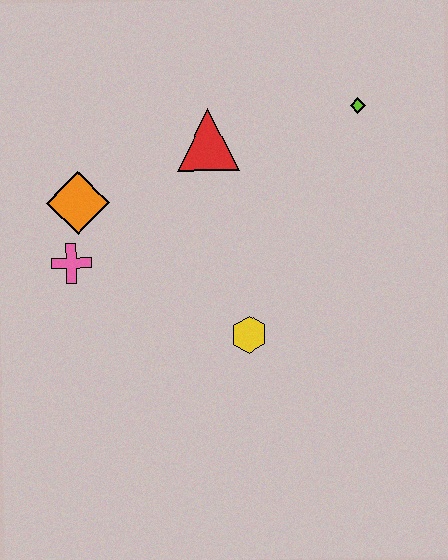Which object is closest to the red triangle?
The orange diamond is closest to the red triangle.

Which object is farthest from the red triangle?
The yellow hexagon is farthest from the red triangle.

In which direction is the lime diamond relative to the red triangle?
The lime diamond is to the right of the red triangle.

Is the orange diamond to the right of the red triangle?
No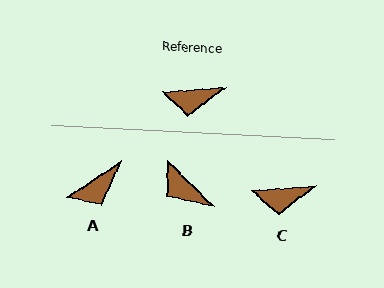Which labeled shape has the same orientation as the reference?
C.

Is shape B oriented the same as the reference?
No, it is off by about 50 degrees.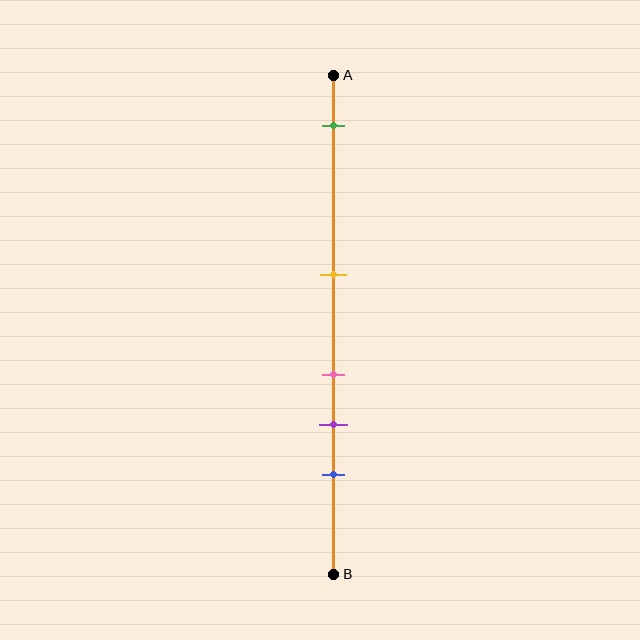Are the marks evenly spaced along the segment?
No, the marks are not evenly spaced.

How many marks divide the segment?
There are 5 marks dividing the segment.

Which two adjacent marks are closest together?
The pink and purple marks are the closest adjacent pair.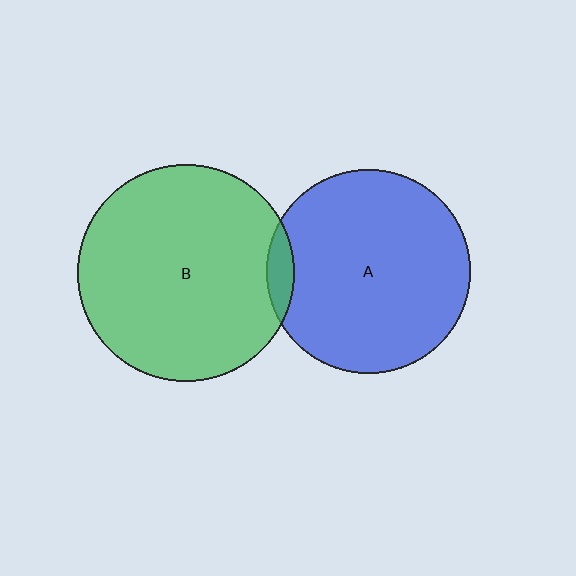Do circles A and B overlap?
Yes.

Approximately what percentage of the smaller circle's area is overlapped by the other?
Approximately 5%.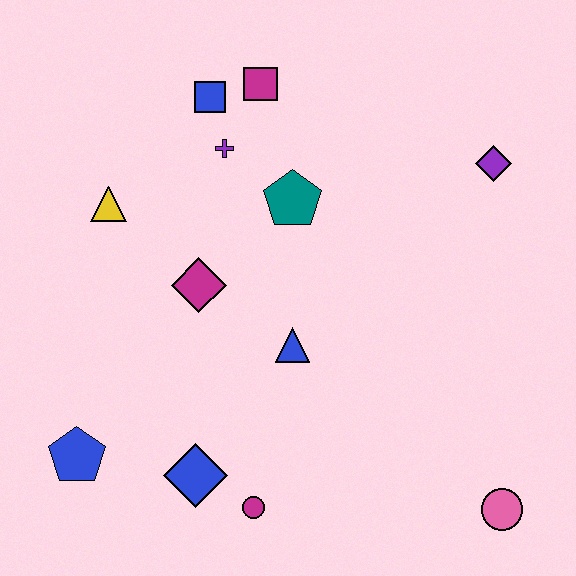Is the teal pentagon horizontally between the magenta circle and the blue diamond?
No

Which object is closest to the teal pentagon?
The purple cross is closest to the teal pentagon.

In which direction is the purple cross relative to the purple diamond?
The purple cross is to the left of the purple diamond.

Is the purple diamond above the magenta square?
No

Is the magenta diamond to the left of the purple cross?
Yes